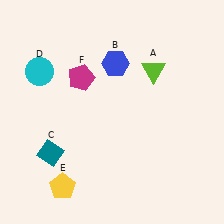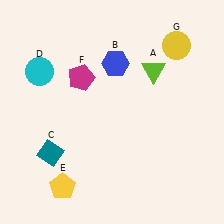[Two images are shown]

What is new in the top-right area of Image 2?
A yellow circle (G) was added in the top-right area of Image 2.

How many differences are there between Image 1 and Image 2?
There is 1 difference between the two images.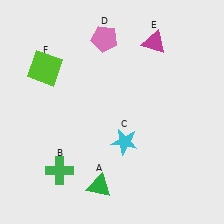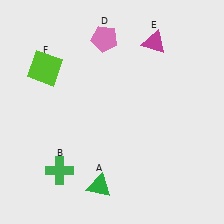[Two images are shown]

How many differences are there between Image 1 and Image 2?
There is 1 difference between the two images.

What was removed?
The cyan star (C) was removed in Image 2.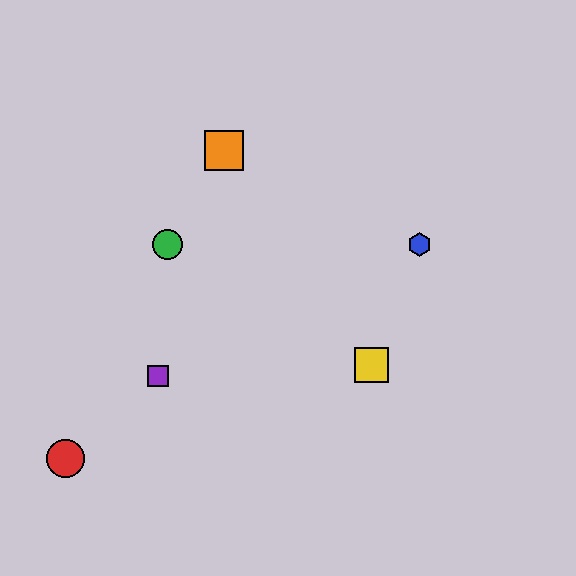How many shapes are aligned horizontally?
2 shapes (the blue hexagon, the green circle) are aligned horizontally.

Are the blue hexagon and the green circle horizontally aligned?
Yes, both are at y≈244.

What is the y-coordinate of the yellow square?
The yellow square is at y≈365.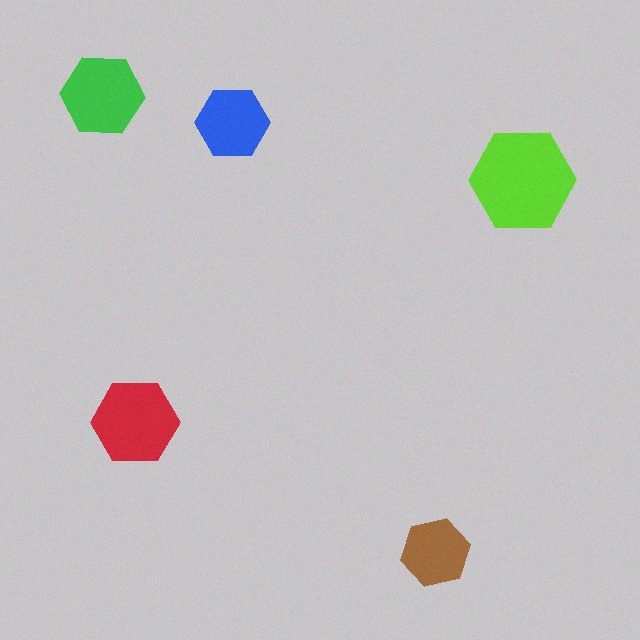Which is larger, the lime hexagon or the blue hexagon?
The lime one.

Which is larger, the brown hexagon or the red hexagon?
The red one.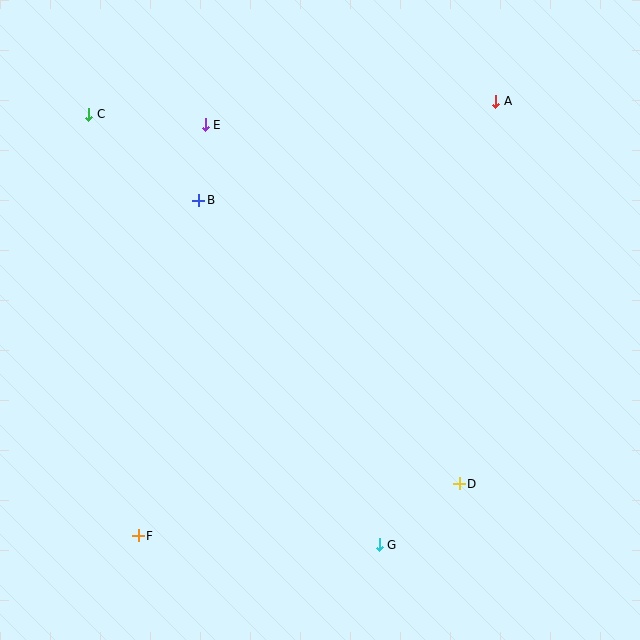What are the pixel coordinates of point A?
Point A is at (496, 101).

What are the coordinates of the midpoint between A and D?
The midpoint between A and D is at (477, 293).